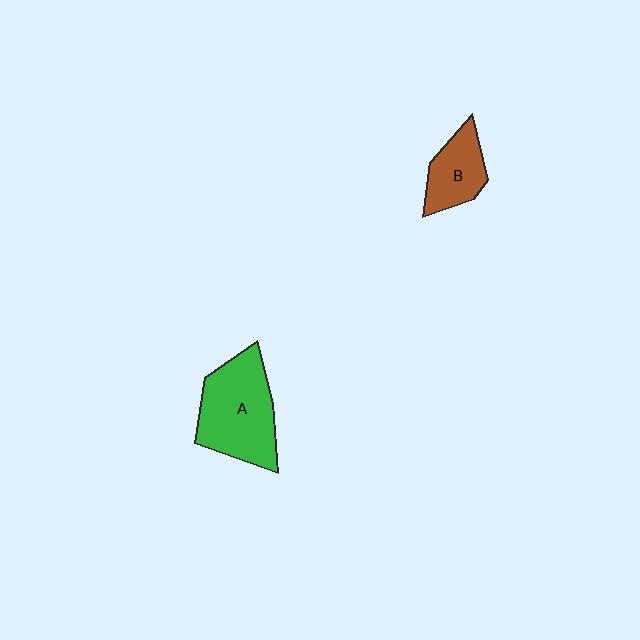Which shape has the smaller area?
Shape B (brown).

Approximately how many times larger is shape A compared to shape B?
Approximately 1.9 times.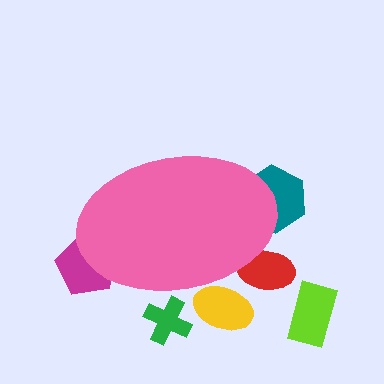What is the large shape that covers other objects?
A pink ellipse.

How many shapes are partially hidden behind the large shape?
5 shapes are partially hidden.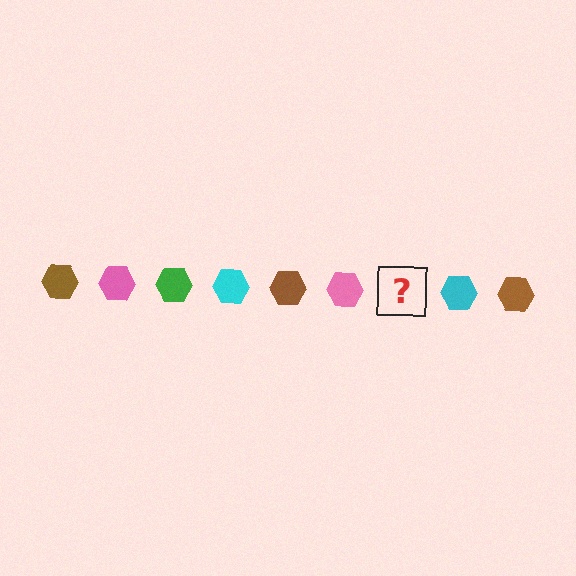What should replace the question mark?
The question mark should be replaced with a green hexagon.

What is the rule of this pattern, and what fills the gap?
The rule is that the pattern cycles through brown, pink, green, cyan hexagons. The gap should be filled with a green hexagon.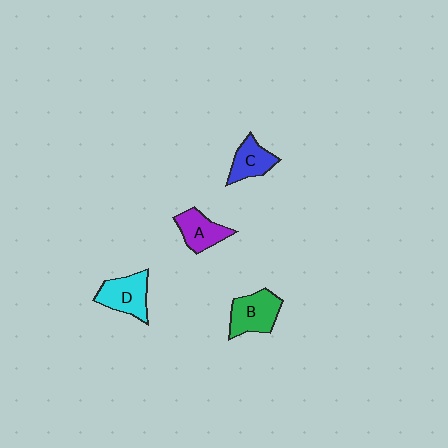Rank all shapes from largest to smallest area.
From largest to smallest: B (green), D (cyan), A (purple), C (blue).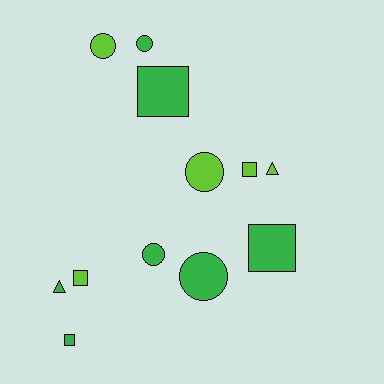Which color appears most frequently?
Green, with 7 objects.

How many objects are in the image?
There are 12 objects.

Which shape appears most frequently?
Circle, with 5 objects.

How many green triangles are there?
There is 1 green triangle.